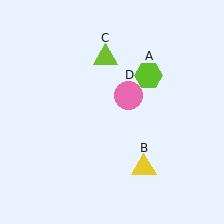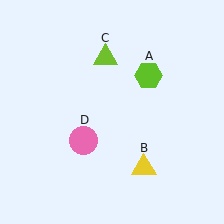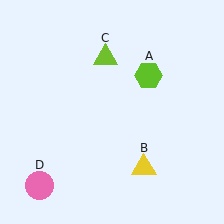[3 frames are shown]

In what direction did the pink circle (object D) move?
The pink circle (object D) moved down and to the left.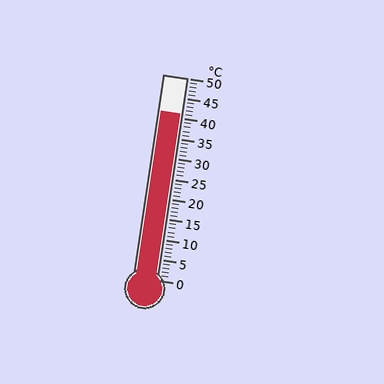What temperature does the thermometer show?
The thermometer shows approximately 41°C.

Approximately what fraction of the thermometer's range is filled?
The thermometer is filled to approximately 80% of its range.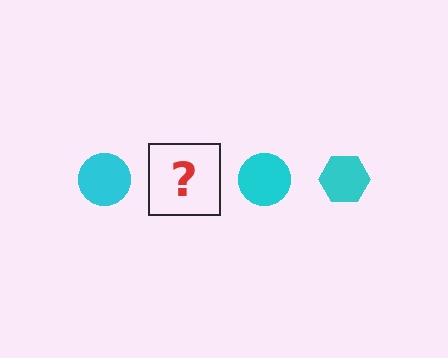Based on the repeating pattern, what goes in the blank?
The blank should be a cyan hexagon.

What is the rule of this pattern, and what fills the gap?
The rule is that the pattern cycles through circle, hexagon shapes in cyan. The gap should be filled with a cyan hexagon.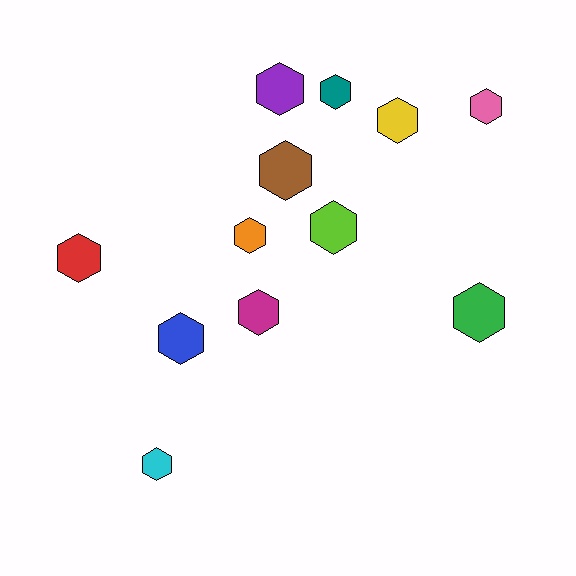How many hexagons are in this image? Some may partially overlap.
There are 12 hexagons.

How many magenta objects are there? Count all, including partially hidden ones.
There is 1 magenta object.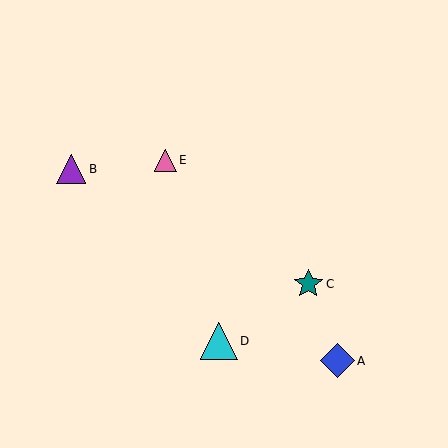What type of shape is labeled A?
Shape A is a blue diamond.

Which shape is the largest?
The cyan triangle (labeled D) is the largest.